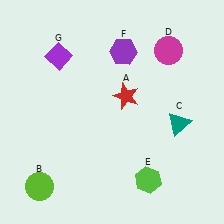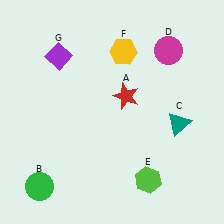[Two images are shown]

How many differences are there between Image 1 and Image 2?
There are 2 differences between the two images.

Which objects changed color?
B changed from lime to green. F changed from purple to yellow.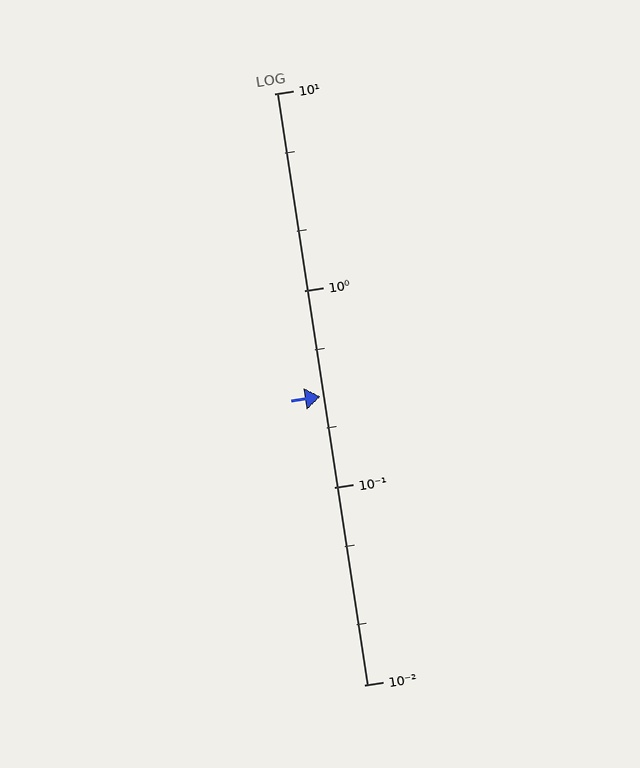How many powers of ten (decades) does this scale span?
The scale spans 3 decades, from 0.01 to 10.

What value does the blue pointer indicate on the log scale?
The pointer indicates approximately 0.29.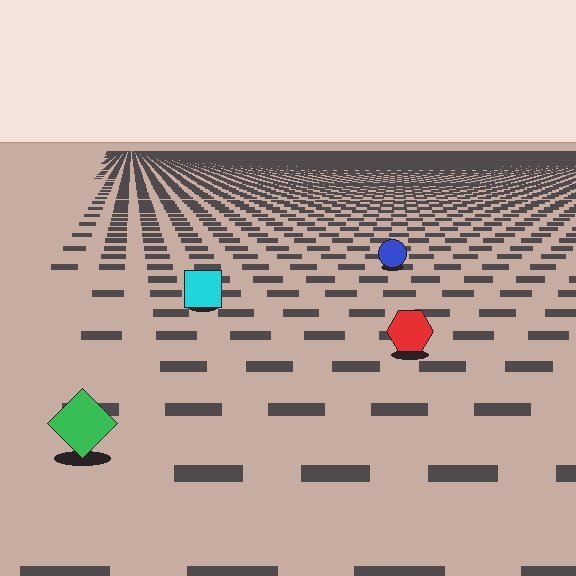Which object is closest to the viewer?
The green diamond is closest. The texture marks near it are larger and more spread out.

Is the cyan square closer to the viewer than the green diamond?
No. The green diamond is closer — you can tell from the texture gradient: the ground texture is coarser near it.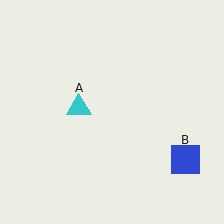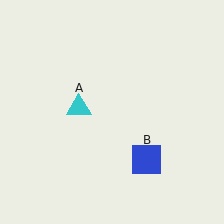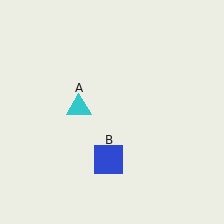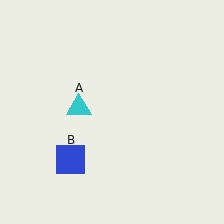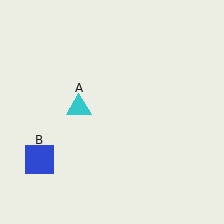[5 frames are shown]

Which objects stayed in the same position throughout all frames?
Cyan triangle (object A) remained stationary.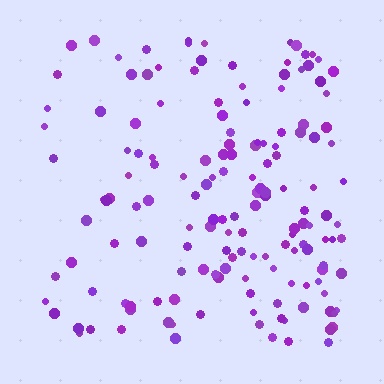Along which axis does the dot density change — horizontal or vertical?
Horizontal.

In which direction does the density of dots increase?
From left to right, with the right side densest.